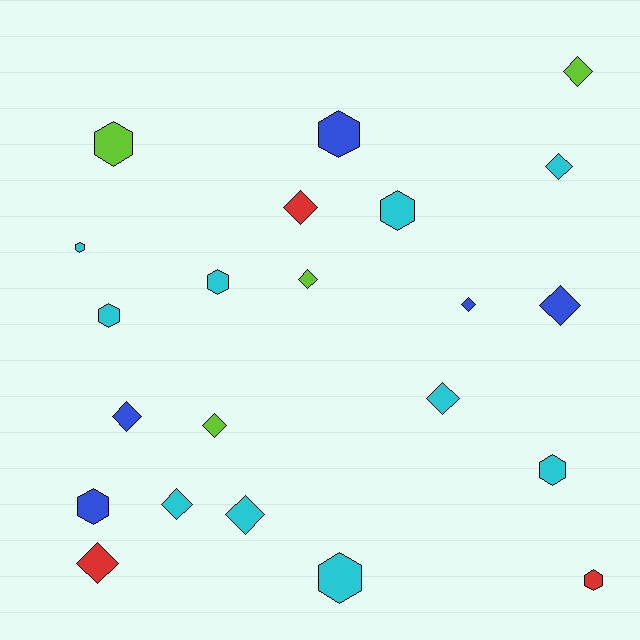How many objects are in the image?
There are 22 objects.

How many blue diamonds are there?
There are 3 blue diamonds.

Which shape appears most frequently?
Diamond, with 12 objects.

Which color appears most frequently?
Cyan, with 10 objects.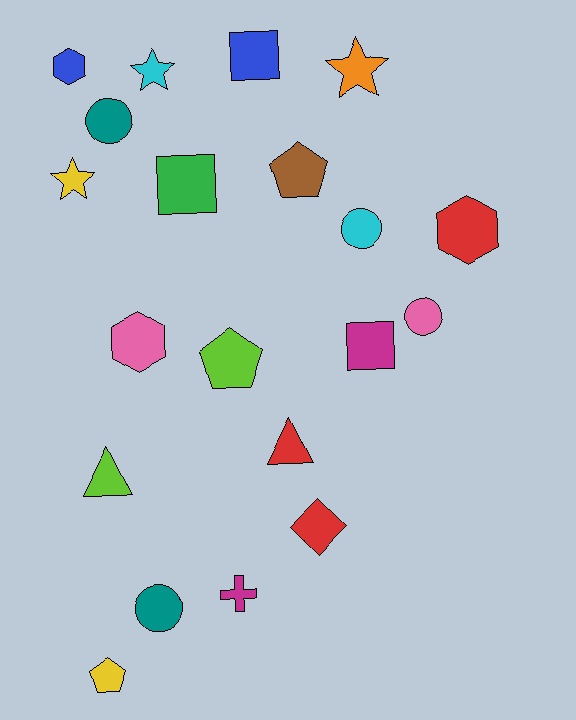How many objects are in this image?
There are 20 objects.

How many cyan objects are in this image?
There are 2 cyan objects.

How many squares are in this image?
There are 3 squares.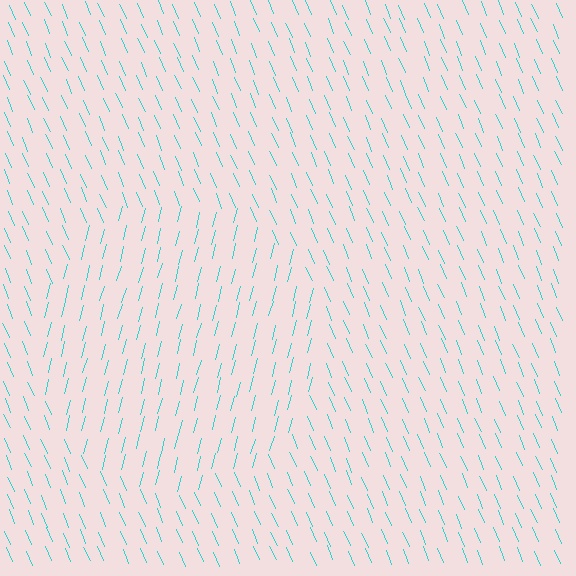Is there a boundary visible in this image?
Yes, there is a texture boundary formed by a change in line orientation.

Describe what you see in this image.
The image is filled with small cyan line segments. A circle region in the image has lines oriented differently from the surrounding lines, creating a visible texture boundary.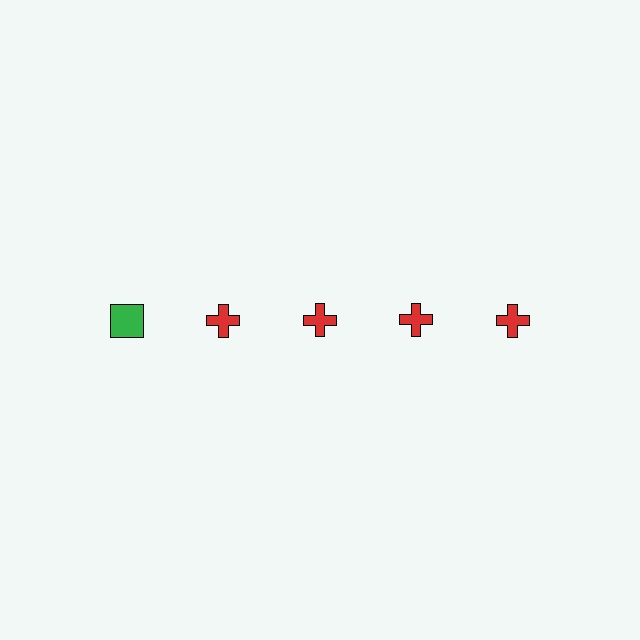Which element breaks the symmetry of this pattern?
The green square in the top row, leftmost column breaks the symmetry. All other shapes are red crosses.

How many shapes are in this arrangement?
There are 5 shapes arranged in a grid pattern.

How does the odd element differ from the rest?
It differs in both color (green instead of red) and shape (square instead of cross).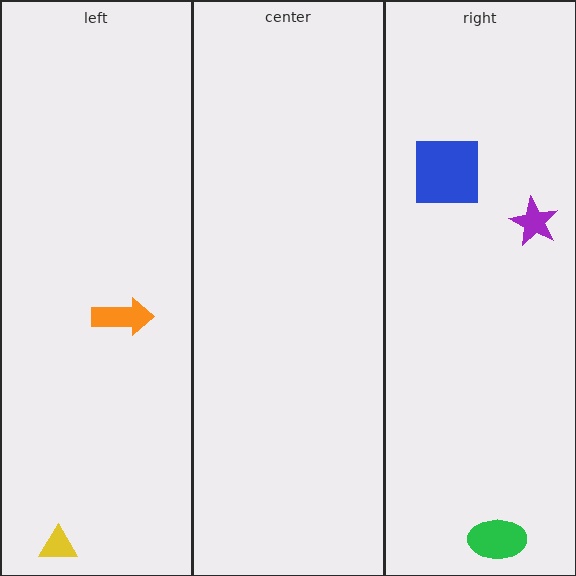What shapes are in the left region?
The yellow triangle, the orange arrow.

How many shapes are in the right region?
3.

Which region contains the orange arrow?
The left region.